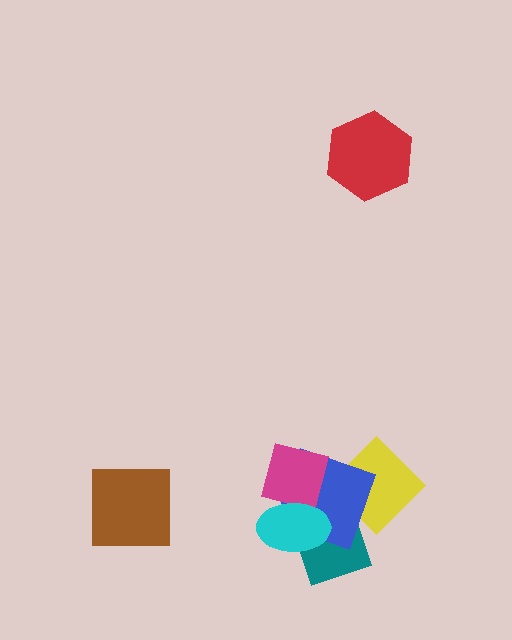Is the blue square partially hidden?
Yes, it is partially covered by another shape.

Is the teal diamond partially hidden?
Yes, it is partially covered by another shape.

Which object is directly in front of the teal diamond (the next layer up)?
The blue square is directly in front of the teal diamond.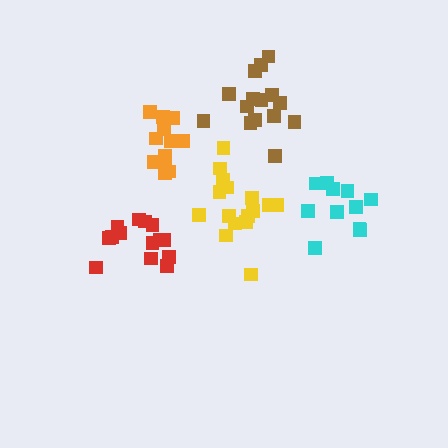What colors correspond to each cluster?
The clusters are colored: orange, red, brown, yellow, cyan.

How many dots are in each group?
Group 1: 12 dots, Group 2: 14 dots, Group 3: 15 dots, Group 4: 16 dots, Group 5: 11 dots (68 total).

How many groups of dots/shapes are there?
There are 5 groups.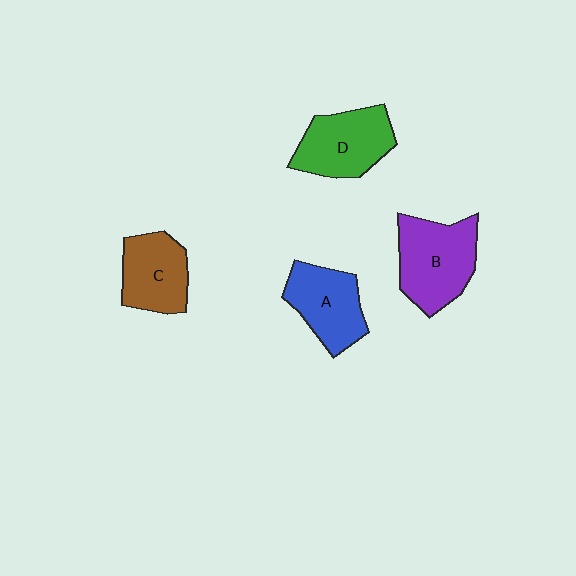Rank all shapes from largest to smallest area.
From largest to smallest: B (purple), D (green), A (blue), C (brown).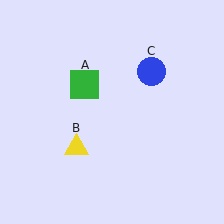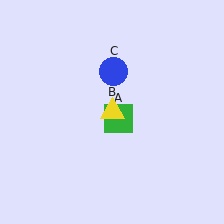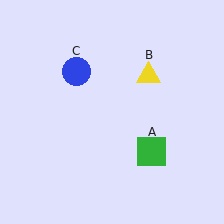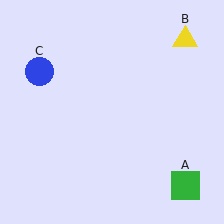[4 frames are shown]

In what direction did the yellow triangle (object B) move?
The yellow triangle (object B) moved up and to the right.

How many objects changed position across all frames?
3 objects changed position: green square (object A), yellow triangle (object B), blue circle (object C).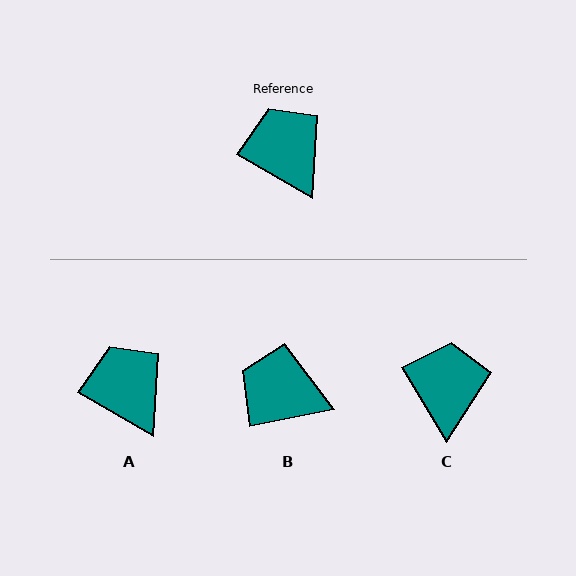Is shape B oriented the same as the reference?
No, it is off by about 41 degrees.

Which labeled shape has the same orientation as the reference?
A.